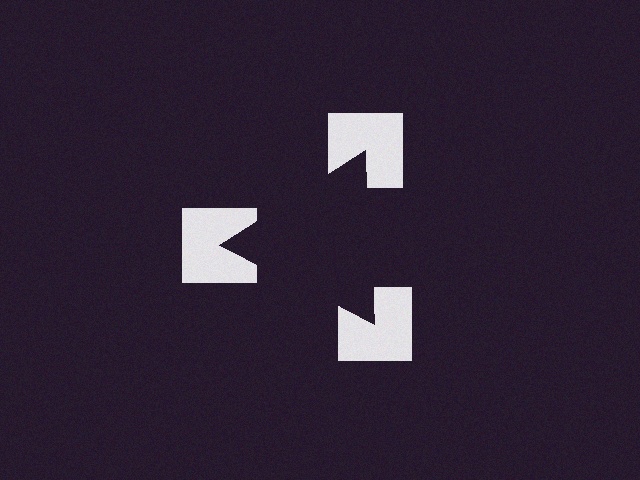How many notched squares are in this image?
There are 3 — one at each vertex of the illusory triangle.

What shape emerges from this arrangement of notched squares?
An illusory triangle — its edges are inferred from the aligned wedge cuts in the notched squares, not physically drawn.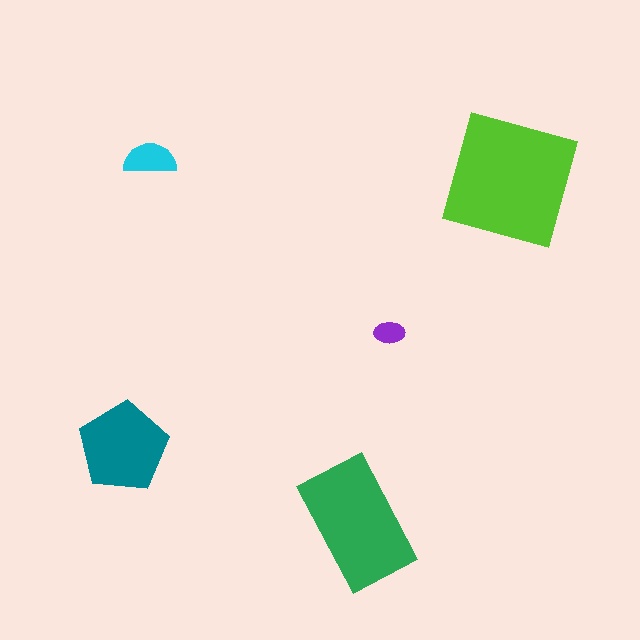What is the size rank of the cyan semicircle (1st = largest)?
4th.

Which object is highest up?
The cyan semicircle is topmost.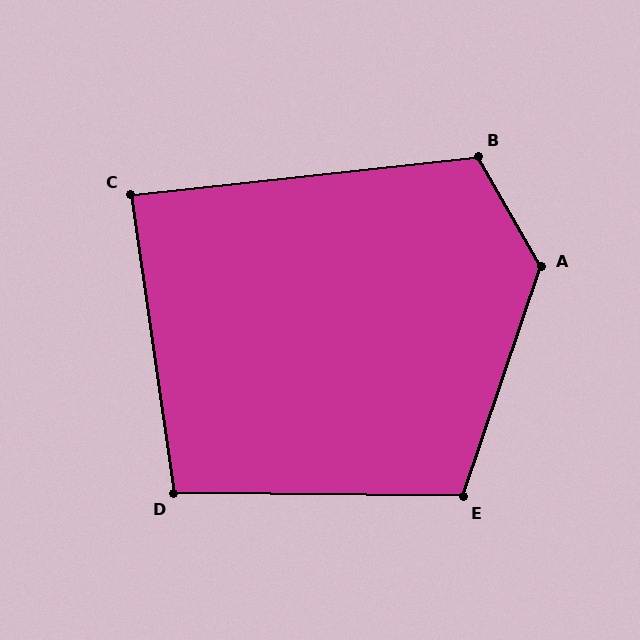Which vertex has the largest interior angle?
A, at approximately 132 degrees.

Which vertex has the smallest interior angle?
C, at approximately 88 degrees.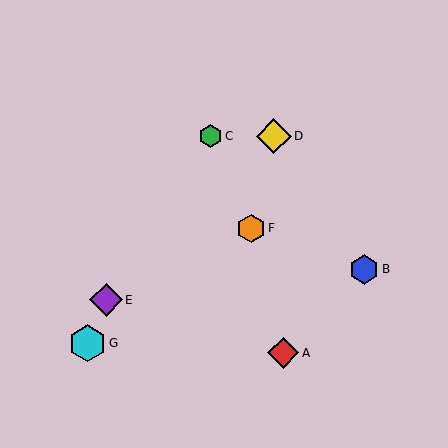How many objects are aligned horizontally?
2 objects (C, D) are aligned horizontally.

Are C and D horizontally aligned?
Yes, both are at y≈136.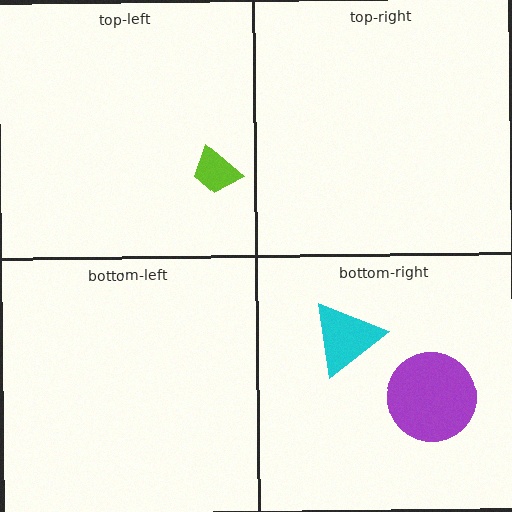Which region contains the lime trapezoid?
The top-left region.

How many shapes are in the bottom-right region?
2.